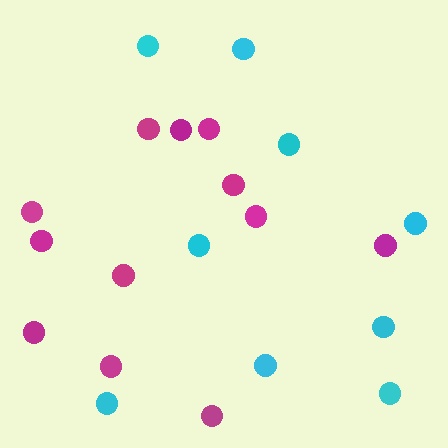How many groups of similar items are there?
There are 2 groups: one group of cyan circles (9) and one group of magenta circles (12).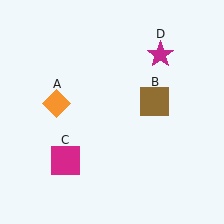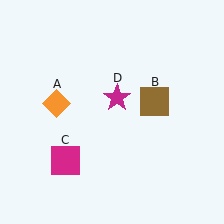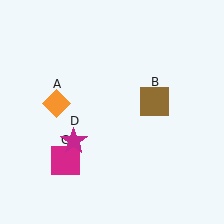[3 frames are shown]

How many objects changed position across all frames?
1 object changed position: magenta star (object D).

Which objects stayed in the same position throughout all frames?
Orange diamond (object A) and brown square (object B) and magenta square (object C) remained stationary.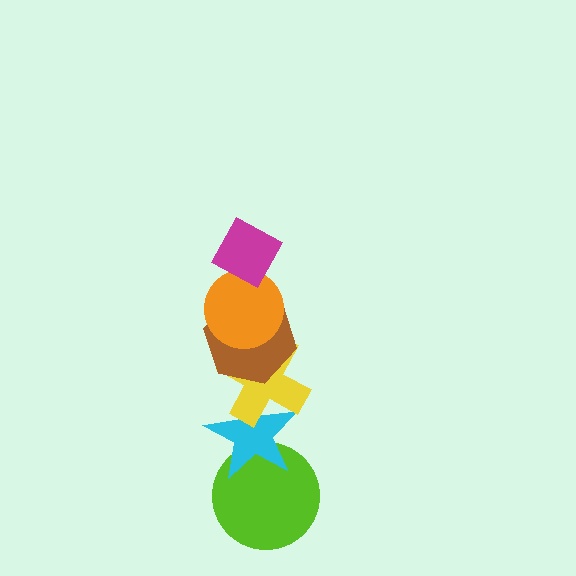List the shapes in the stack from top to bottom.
From top to bottom: the magenta diamond, the orange circle, the brown hexagon, the yellow cross, the cyan star, the lime circle.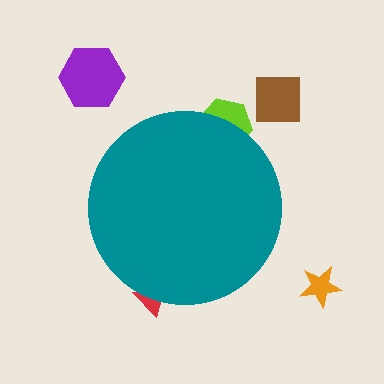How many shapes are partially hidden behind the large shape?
2 shapes are partially hidden.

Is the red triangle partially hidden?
Yes, the red triangle is partially hidden behind the teal circle.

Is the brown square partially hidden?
No, the brown square is fully visible.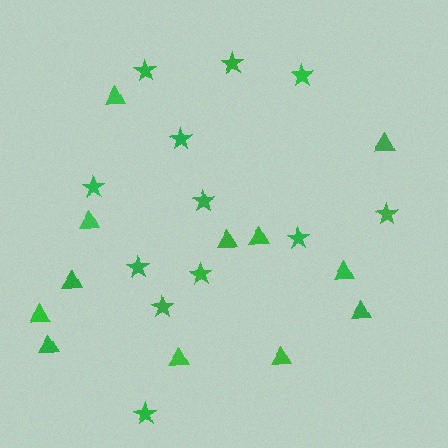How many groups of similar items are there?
There are 2 groups: one group of stars (12) and one group of triangles (12).